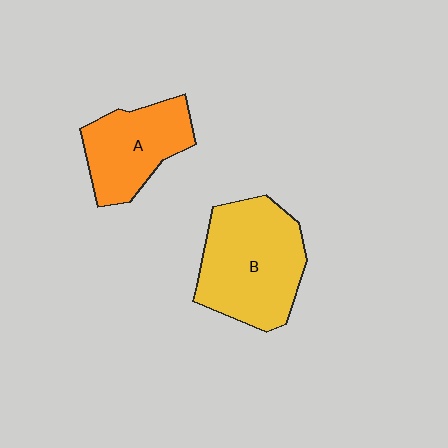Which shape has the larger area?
Shape B (yellow).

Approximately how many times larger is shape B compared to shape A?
Approximately 1.5 times.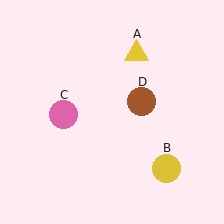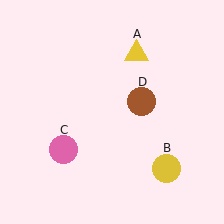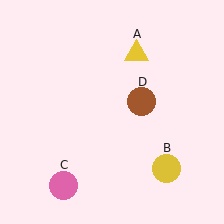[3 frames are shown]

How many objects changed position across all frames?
1 object changed position: pink circle (object C).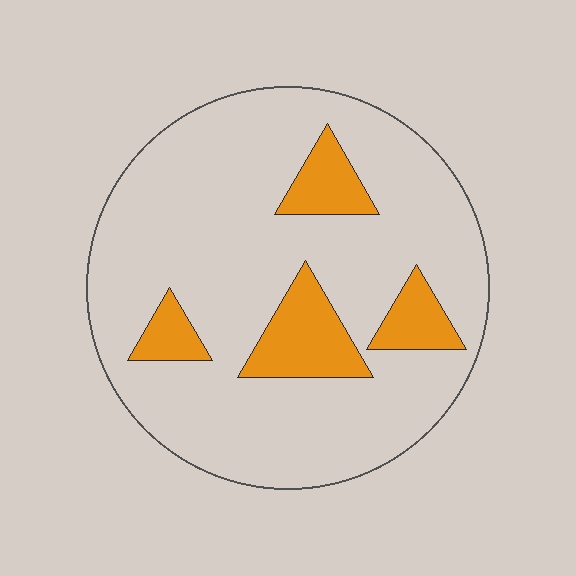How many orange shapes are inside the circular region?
4.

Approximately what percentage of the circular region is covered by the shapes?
Approximately 15%.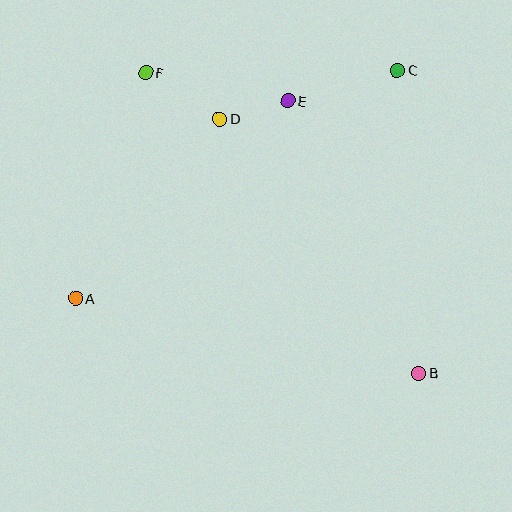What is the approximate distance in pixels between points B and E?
The distance between B and E is approximately 302 pixels.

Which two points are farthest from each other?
Points B and F are farthest from each other.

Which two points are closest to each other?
Points D and E are closest to each other.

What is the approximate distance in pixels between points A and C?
The distance between A and C is approximately 394 pixels.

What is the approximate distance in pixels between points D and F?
The distance between D and F is approximately 87 pixels.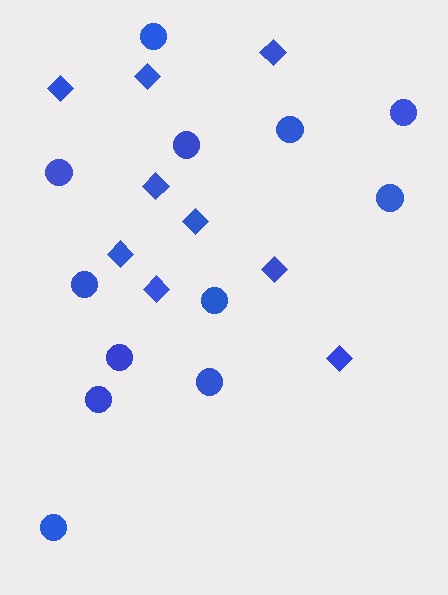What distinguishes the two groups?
There are 2 groups: one group of circles (12) and one group of diamonds (9).